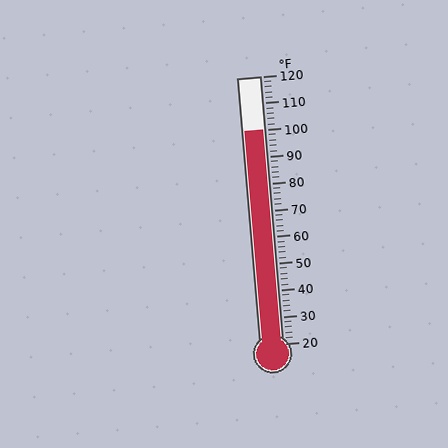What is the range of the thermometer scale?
The thermometer scale ranges from 20°F to 120°F.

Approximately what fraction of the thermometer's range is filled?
The thermometer is filled to approximately 80% of its range.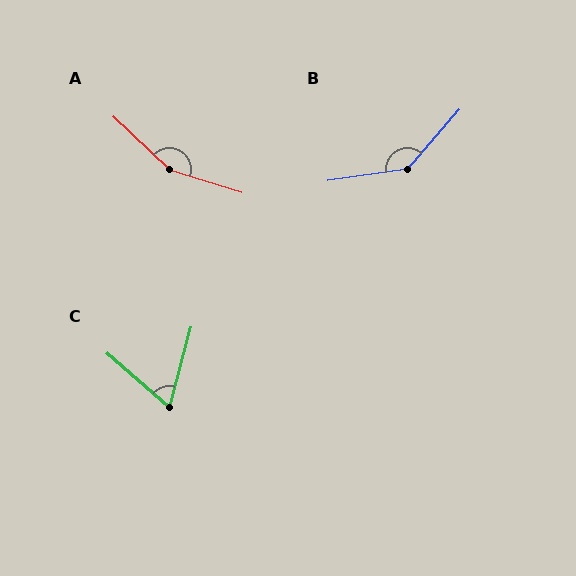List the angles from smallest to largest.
C (64°), B (140°), A (153°).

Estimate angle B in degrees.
Approximately 140 degrees.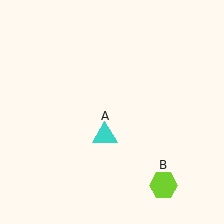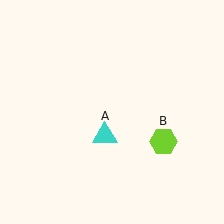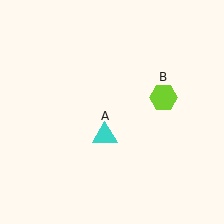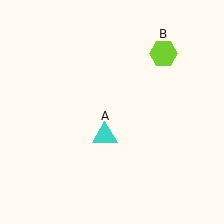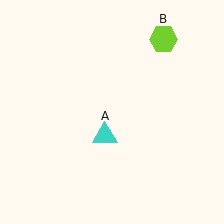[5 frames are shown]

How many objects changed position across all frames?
1 object changed position: lime hexagon (object B).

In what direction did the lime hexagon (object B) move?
The lime hexagon (object B) moved up.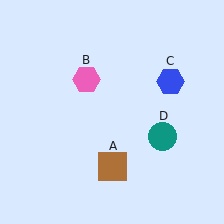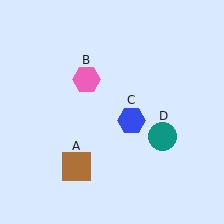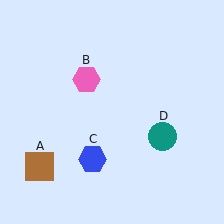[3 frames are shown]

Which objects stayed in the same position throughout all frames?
Pink hexagon (object B) and teal circle (object D) remained stationary.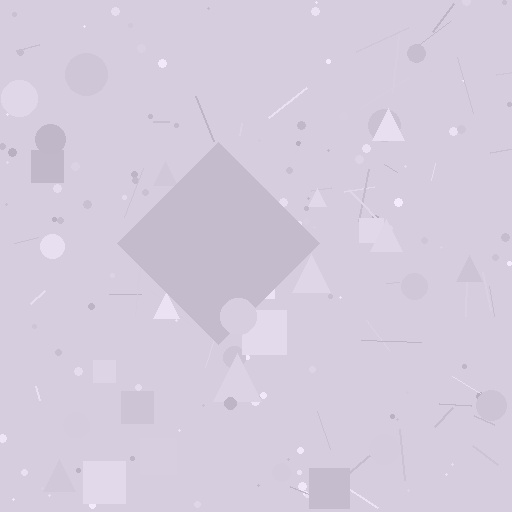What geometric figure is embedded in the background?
A diamond is embedded in the background.